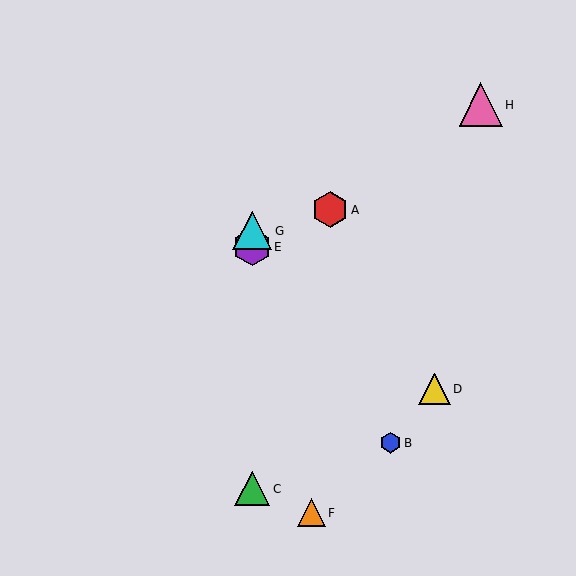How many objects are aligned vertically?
3 objects (C, E, G) are aligned vertically.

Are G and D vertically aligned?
No, G is at x≈252 and D is at x≈435.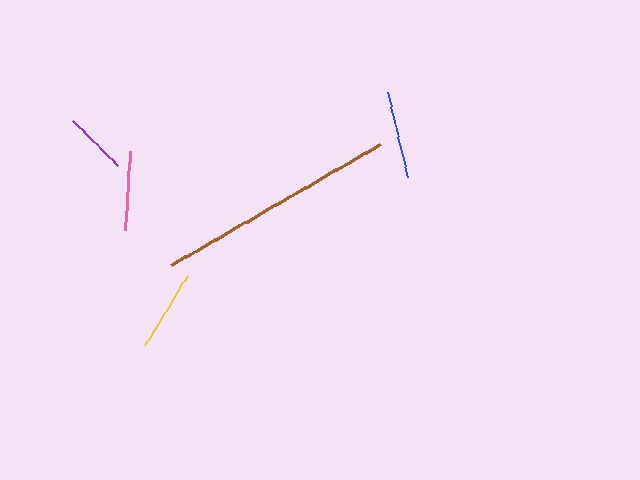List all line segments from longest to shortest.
From longest to shortest: brown, blue, yellow, pink, purple.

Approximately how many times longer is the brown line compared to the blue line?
The brown line is approximately 2.8 times the length of the blue line.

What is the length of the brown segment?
The brown segment is approximately 242 pixels long.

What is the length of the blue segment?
The blue segment is approximately 86 pixels long.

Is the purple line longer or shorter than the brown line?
The brown line is longer than the purple line.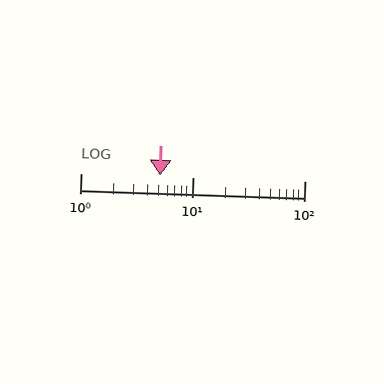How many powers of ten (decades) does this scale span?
The scale spans 2 decades, from 1 to 100.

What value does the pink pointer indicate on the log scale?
The pointer indicates approximately 5.1.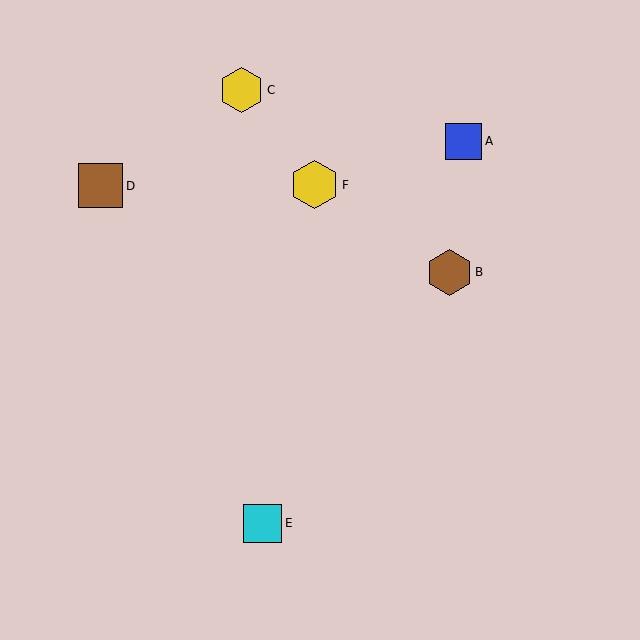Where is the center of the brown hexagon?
The center of the brown hexagon is at (449, 272).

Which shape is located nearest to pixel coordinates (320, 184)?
The yellow hexagon (labeled F) at (314, 185) is nearest to that location.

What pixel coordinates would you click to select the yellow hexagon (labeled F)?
Click at (314, 185) to select the yellow hexagon F.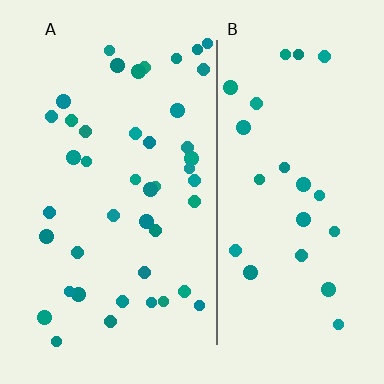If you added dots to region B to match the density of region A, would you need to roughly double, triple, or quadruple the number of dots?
Approximately double.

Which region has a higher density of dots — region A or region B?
A (the left).